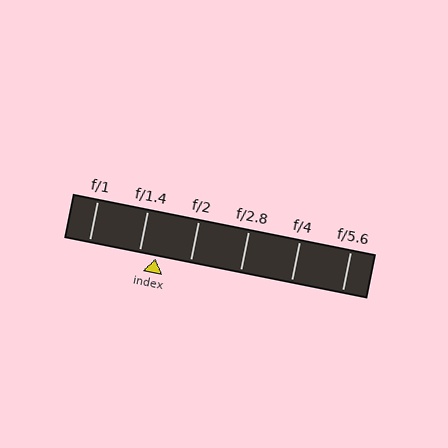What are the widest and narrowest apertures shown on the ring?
The widest aperture shown is f/1 and the narrowest is f/5.6.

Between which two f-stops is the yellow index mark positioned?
The index mark is between f/1.4 and f/2.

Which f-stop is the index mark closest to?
The index mark is closest to f/1.4.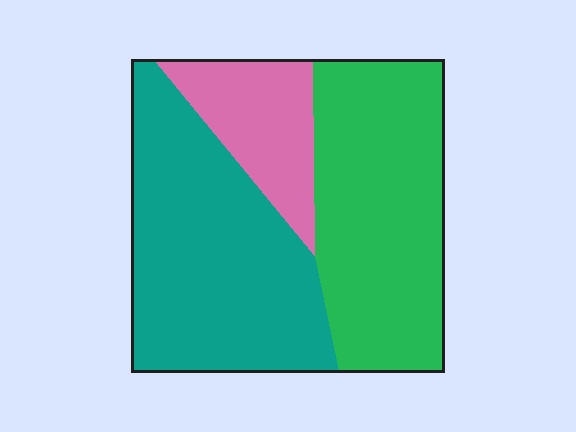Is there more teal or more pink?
Teal.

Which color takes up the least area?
Pink, at roughly 15%.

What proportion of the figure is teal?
Teal takes up between a quarter and a half of the figure.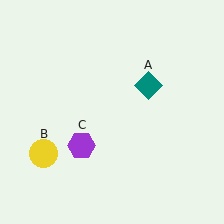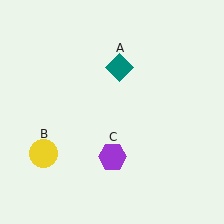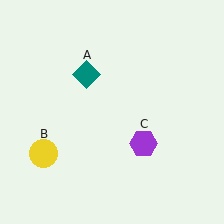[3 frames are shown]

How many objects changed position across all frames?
2 objects changed position: teal diamond (object A), purple hexagon (object C).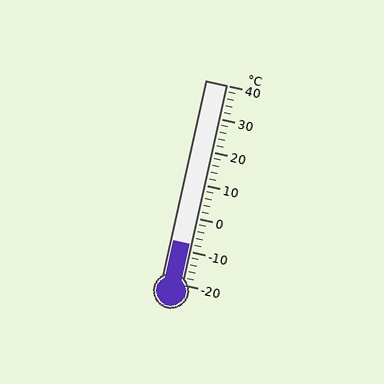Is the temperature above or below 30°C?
The temperature is below 30°C.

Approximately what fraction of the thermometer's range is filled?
The thermometer is filled to approximately 20% of its range.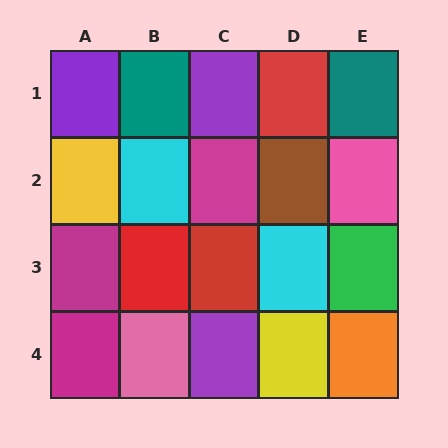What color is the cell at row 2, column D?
Brown.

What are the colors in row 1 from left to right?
Purple, teal, purple, red, teal.